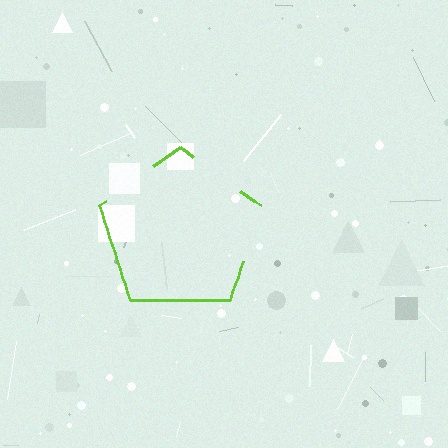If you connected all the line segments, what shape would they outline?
They would outline a pentagon.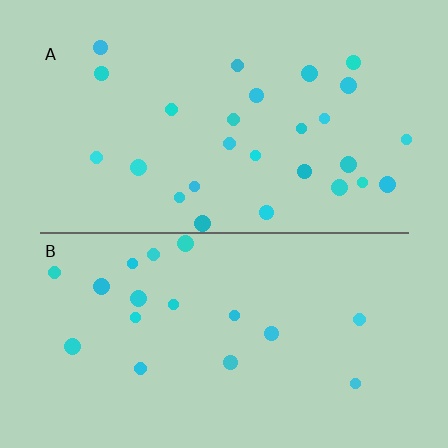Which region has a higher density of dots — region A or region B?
A (the top).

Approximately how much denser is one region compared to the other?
Approximately 1.5× — region A over region B.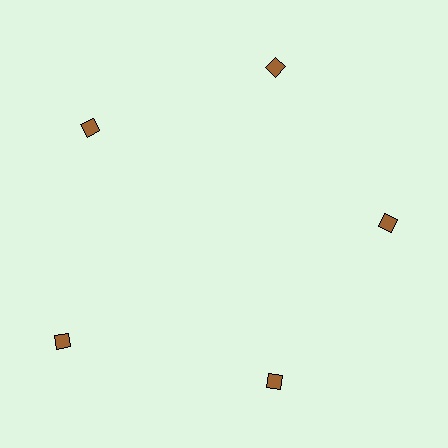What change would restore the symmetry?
The symmetry would be restored by moving it inward, back onto the ring so that all 5 diamonds sit at equal angles and equal distance from the center.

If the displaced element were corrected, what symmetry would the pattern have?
It would have 5-fold rotational symmetry — the pattern would map onto itself every 72 degrees.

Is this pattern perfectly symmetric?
No. The 5 brown diamonds are arranged in a ring, but one element near the 8 o'clock position is pushed outward from the center, breaking the 5-fold rotational symmetry.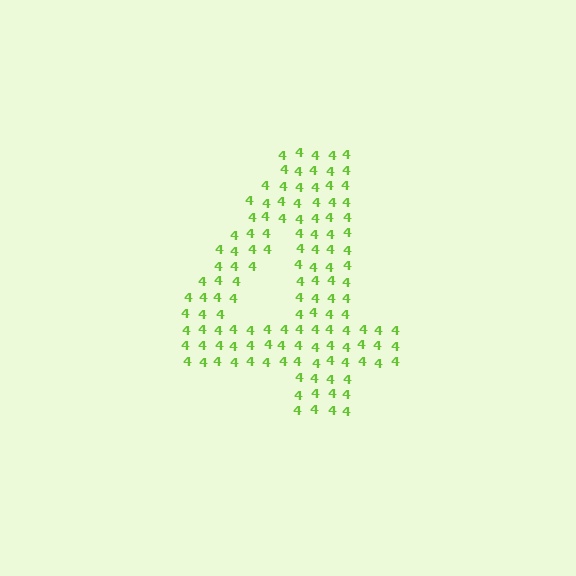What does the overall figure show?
The overall figure shows the digit 4.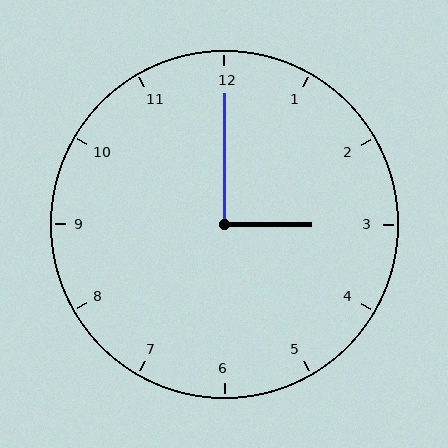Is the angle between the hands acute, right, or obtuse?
It is right.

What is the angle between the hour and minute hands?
Approximately 90 degrees.